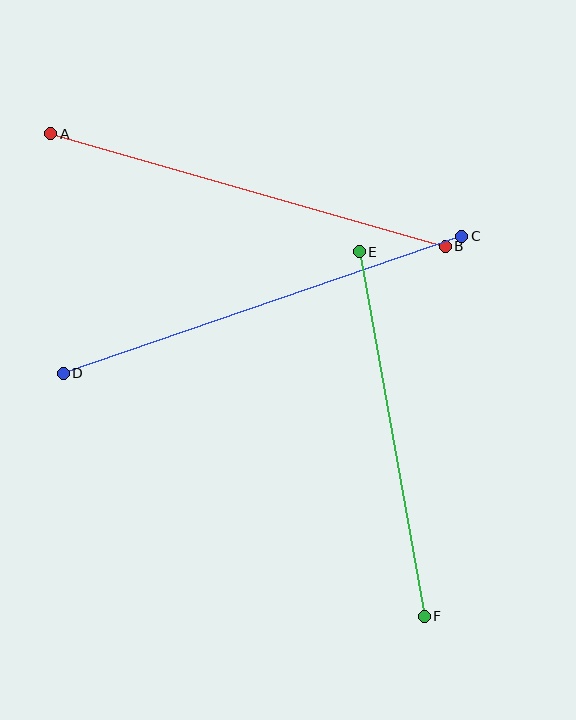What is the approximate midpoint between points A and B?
The midpoint is at approximately (248, 190) pixels.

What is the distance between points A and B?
The distance is approximately 410 pixels.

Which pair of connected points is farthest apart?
Points C and D are farthest apart.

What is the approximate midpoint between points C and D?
The midpoint is at approximately (263, 305) pixels.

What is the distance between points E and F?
The distance is approximately 370 pixels.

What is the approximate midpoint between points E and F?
The midpoint is at approximately (392, 434) pixels.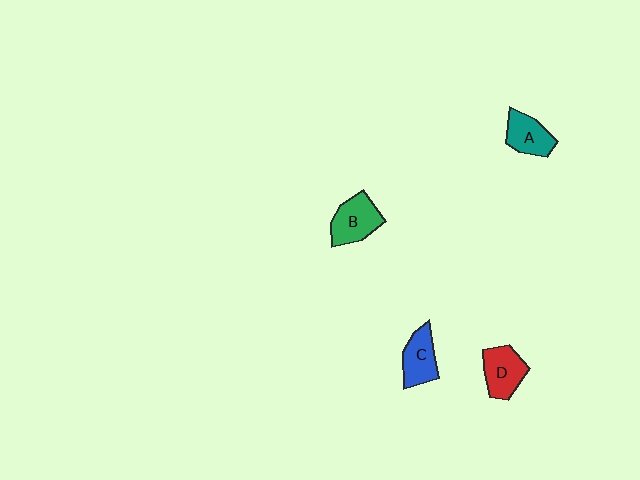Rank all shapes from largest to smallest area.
From largest to smallest: B (green), D (red), C (blue), A (teal).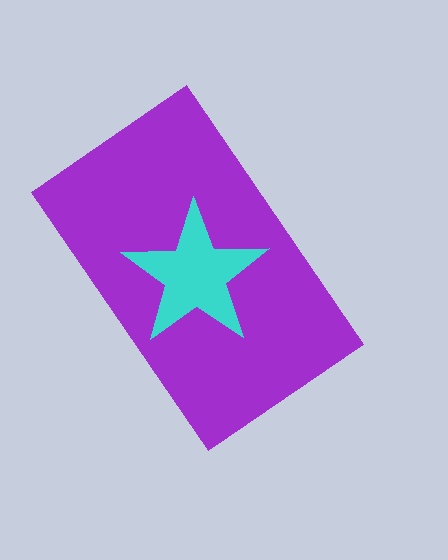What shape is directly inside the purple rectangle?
The cyan star.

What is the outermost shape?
The purple rectangle.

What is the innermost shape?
The cyan star.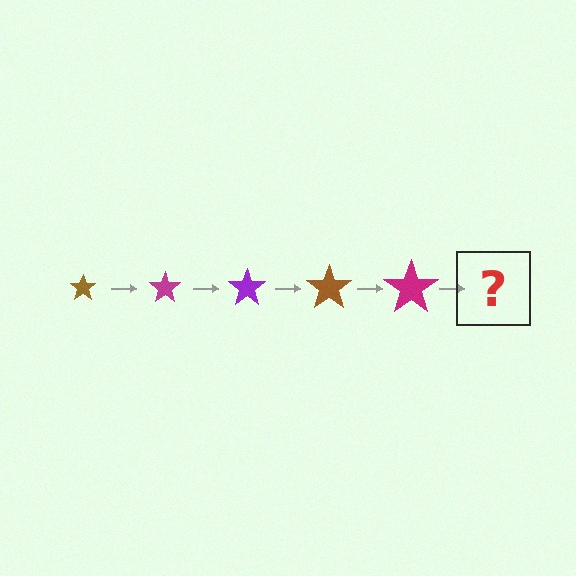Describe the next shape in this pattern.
It should be a purple star, larger than the previous one.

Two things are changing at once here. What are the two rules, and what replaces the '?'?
The two rules are that the star grows larger each step and the color cycles through brown, magenta, and purple. The '?' should be a purple star, larger than the previous one.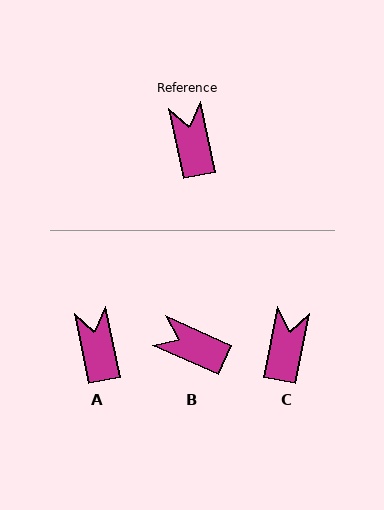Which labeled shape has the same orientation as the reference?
A.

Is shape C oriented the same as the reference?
No, it is off by about 23 degrees.